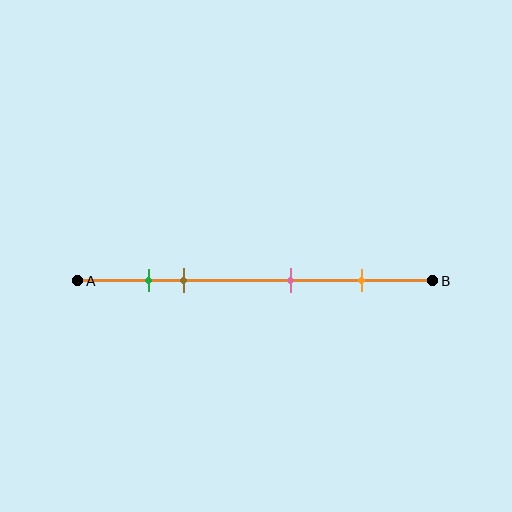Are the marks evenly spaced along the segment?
No, the marks are not evenly spaced.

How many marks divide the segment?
There are 4 marks dividing the segment.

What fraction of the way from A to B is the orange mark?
The orange mark is approximately 80% (0.8) of the way from A to B.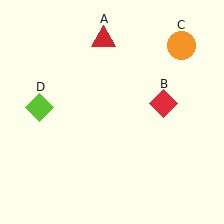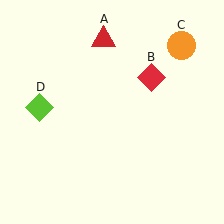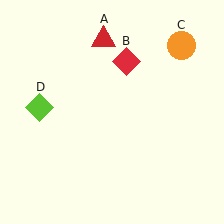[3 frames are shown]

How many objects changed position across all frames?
1 object changed position: red diamond (object B).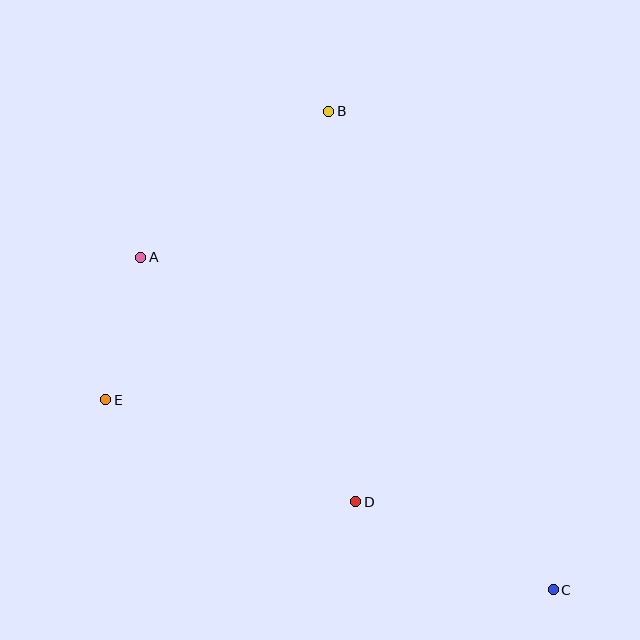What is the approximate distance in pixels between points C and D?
The distance between C and D is approximately 216 pixels.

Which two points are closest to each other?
Points A and E are closest to each other.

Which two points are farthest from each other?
Points A and C are farthest from each other.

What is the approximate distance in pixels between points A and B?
The distance between A and B is approximately 238 pixels.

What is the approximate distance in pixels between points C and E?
The distance between C and E is approximately 487 pixels.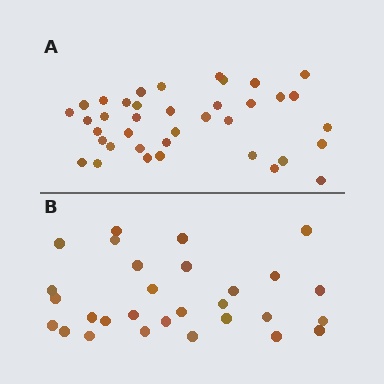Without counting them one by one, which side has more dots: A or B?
Region A (the top region) has more dots.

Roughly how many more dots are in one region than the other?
Region A has roughly 8 or so more dots than region B.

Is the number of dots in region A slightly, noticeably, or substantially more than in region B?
Region A has noticeably more, but not dramatically so. The ratio is roughly 1.3 to 1.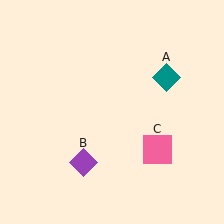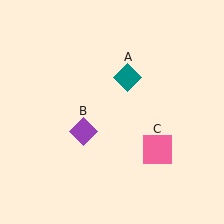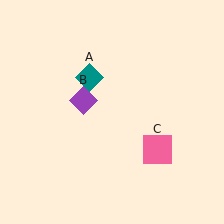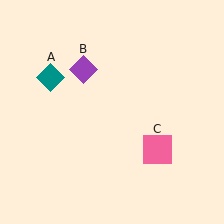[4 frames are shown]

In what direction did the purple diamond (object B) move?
The purple diamond (object B) moved up.